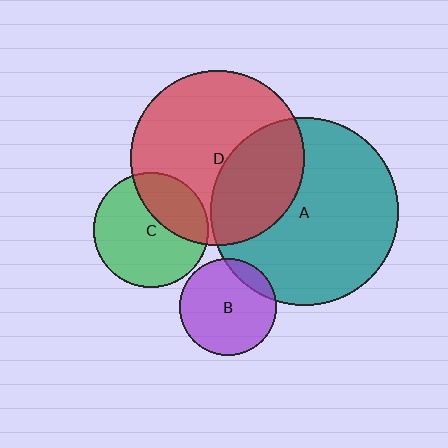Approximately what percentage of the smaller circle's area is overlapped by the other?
Approximately 35%.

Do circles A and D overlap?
Yes.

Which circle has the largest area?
Circle A (teal).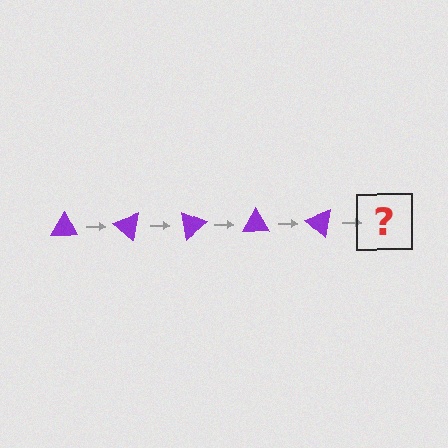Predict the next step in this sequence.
The next step is a purple triangle rotated 200 degrees.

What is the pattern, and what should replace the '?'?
The pattern is that the triangle rotates 40 degrees each step. The '?' should be a purple triangle rotated 200 degrees.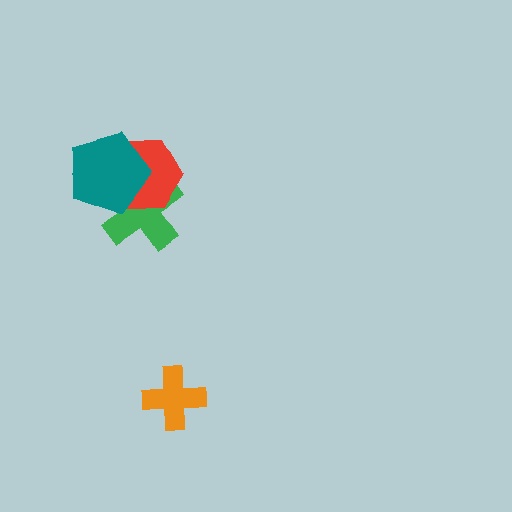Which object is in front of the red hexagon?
The teal pentagon is in front of the red hexagon.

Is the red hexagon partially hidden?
Yes, it is partially covered by another shape.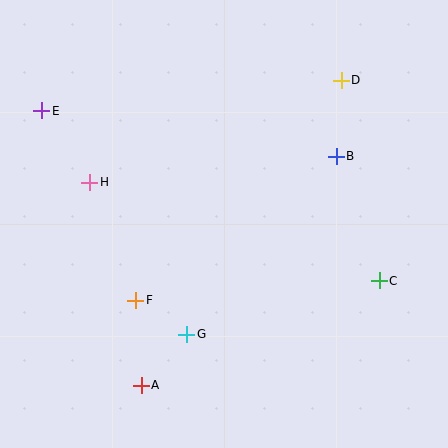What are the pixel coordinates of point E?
Point E is at (42, 111).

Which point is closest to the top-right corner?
Point D is closest to the top-right corner.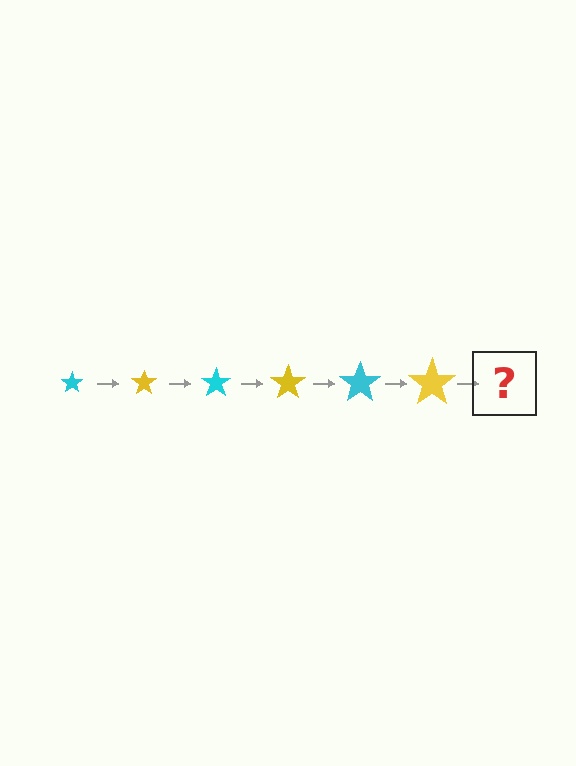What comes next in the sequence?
The next element should be a cyan star, larger than the previous one.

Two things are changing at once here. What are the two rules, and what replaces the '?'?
The two rules are that the star grows larger each step and the color cycles through cyan and yellow. The '?' should be a cyan star, larger than the previous one.